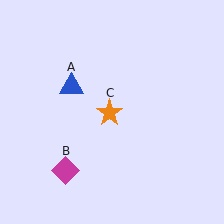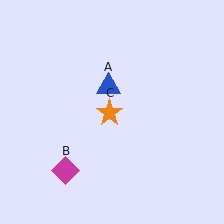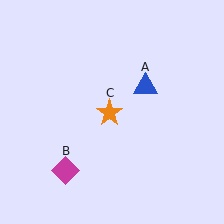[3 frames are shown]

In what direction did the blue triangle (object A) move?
The blue triangle (object A) moved right.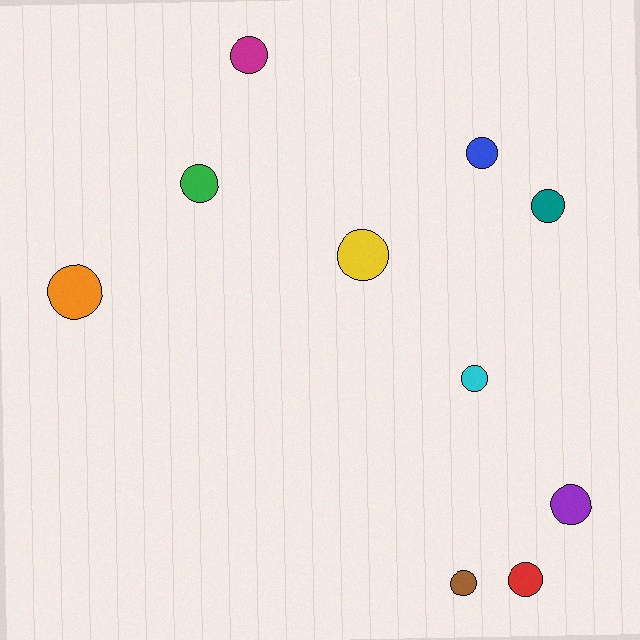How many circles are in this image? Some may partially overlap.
There are 10 circles.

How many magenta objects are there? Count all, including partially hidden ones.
There is 1 magenta object.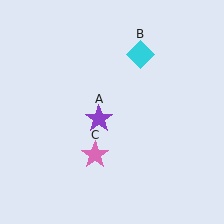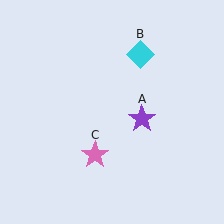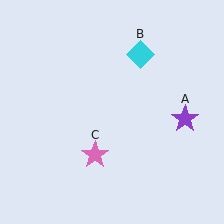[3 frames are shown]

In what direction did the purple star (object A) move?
The purple star (object A) moved right.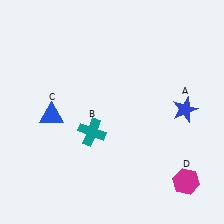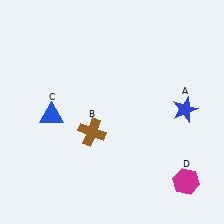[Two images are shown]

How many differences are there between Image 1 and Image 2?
There is 1 difference between the two images.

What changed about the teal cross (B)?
In Image 1, B is teal. In Image 2, it changed to brown.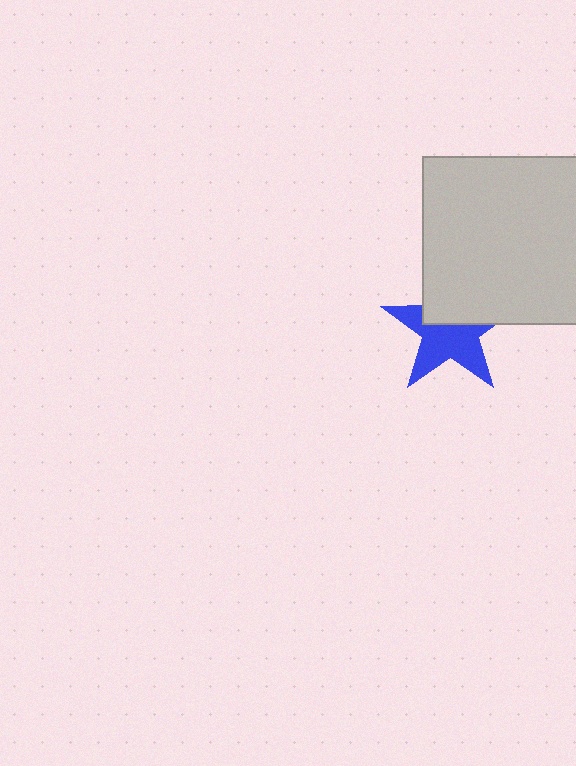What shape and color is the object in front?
The object in front is a light gray square.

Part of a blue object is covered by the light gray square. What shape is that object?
It is a star.